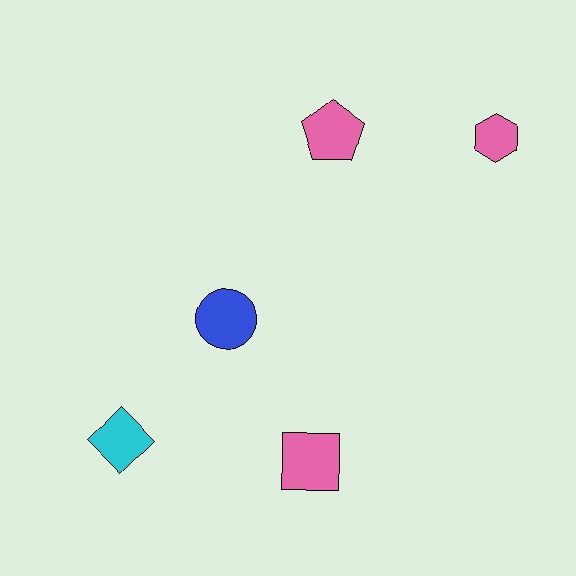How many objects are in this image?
There are 5 objects.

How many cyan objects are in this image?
There is 1 cyan object.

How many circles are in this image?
There is 1 circle.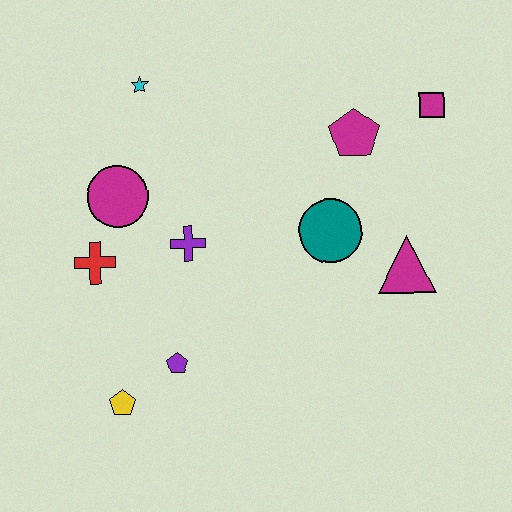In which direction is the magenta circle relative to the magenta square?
The magenta circle is to the left of the magenta square.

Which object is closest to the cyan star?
The magenta circle is closest to the cyan star.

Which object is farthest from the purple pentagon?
The magenta square is farthest from the purple pentagon.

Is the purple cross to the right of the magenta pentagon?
No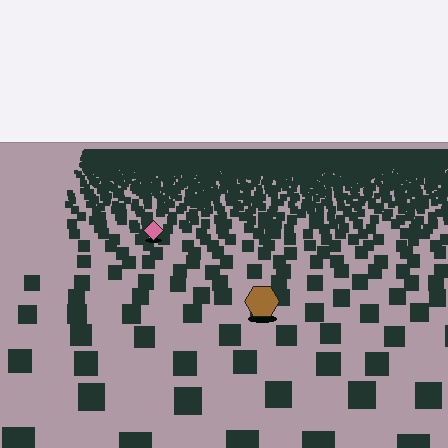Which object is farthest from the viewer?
The pink diamond is farthest from the viewer. It appears smaller and the ground texture around it is denser.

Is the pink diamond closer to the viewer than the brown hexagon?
No. The brown hexagon is closer — you can tell from the texture gradient: the ground texture is coarser near it.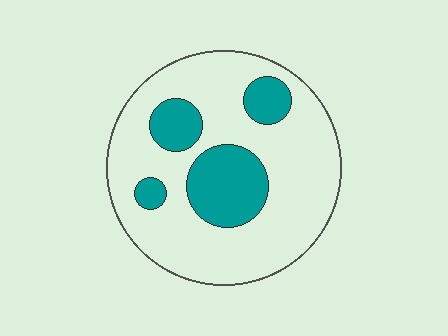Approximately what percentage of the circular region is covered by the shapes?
Approximately 25%.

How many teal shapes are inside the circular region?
4.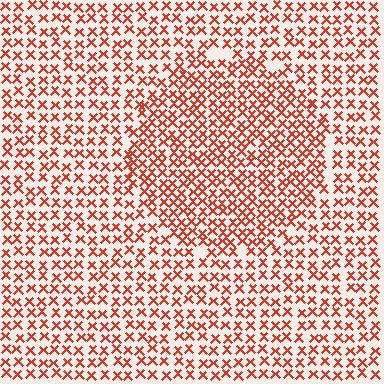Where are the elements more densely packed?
The elements are more densely packed inside the circle boundary.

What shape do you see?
I see a circle.